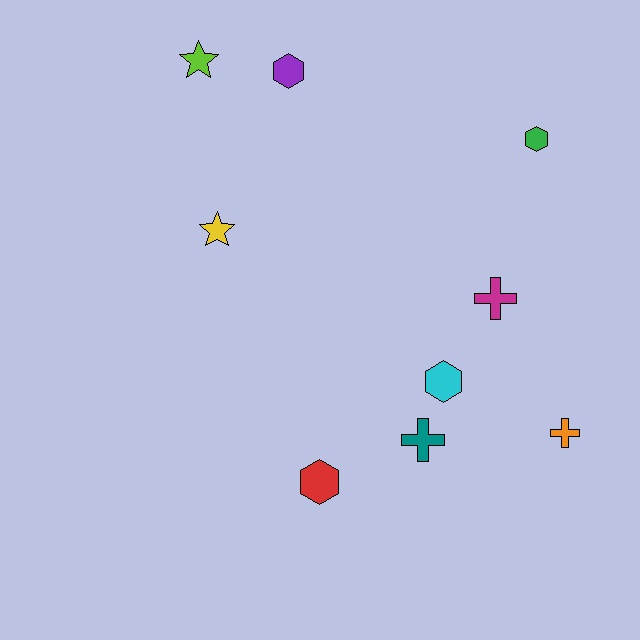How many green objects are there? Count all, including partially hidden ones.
There is 1 green object.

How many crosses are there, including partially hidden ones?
There are 3 crosses.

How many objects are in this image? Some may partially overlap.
There are 9 objects.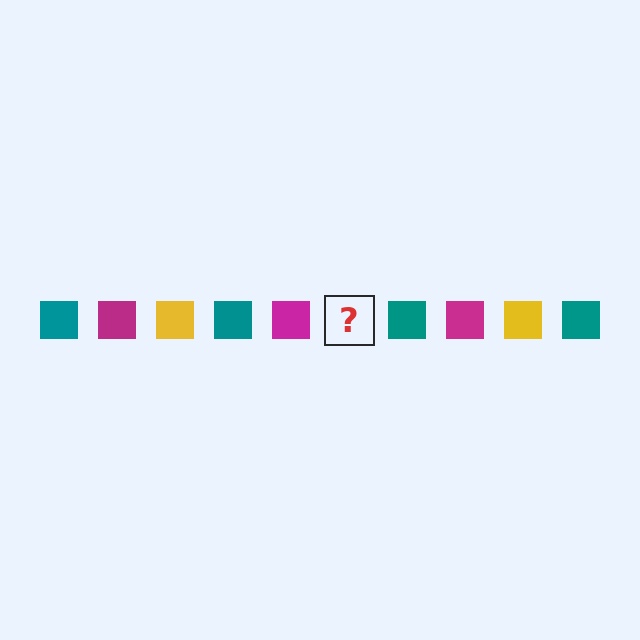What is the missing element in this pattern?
The missing element is a yellow square.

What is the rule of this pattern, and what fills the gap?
The rule is that the pattern cycles through teal, magenta, yellow squares. The gap should be filled with a yellow square.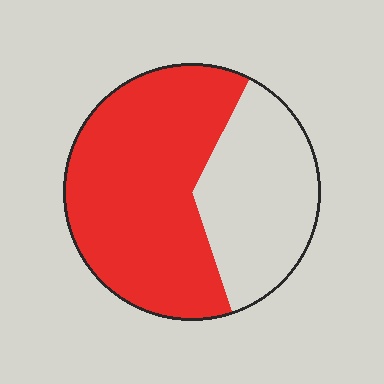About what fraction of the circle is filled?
About five eighths (5/8).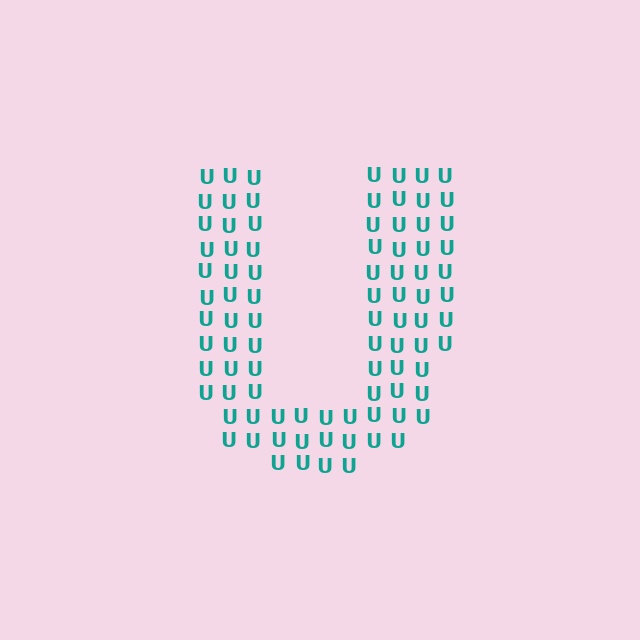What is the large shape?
The large shape is the letter U.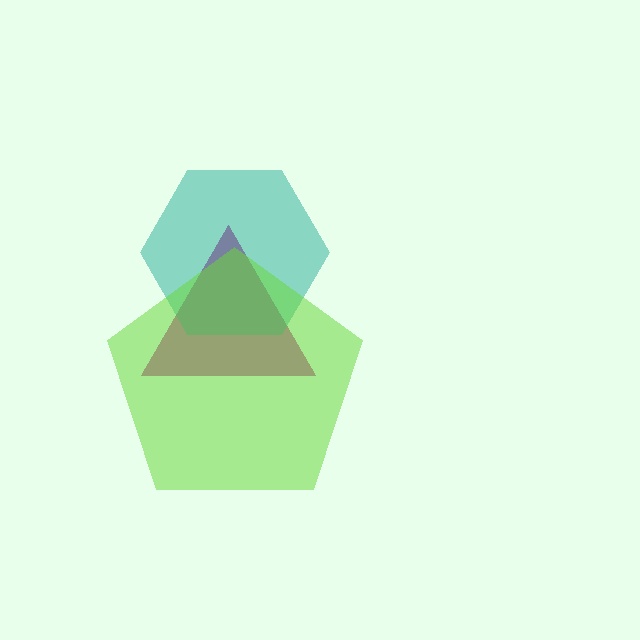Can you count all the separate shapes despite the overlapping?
Yes, there are 3 separate shapes.